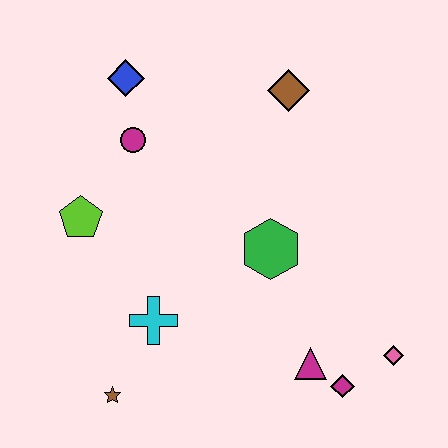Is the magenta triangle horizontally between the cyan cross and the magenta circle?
No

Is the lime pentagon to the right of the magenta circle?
No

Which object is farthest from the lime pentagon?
The pink diamond is farthest from the lime pentagon.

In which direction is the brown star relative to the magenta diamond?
The brown star is to the left of the magenta diamond.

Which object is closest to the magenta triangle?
The magenta diamond is closest to the magenta triangle.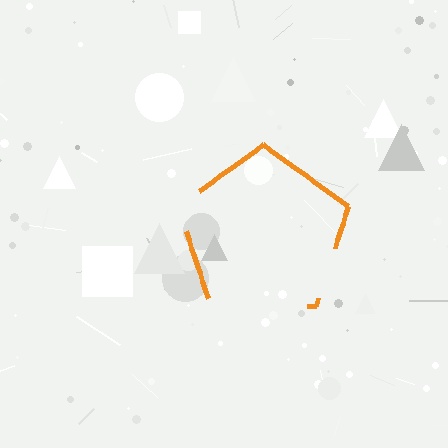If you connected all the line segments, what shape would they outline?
They would outline a pentagon.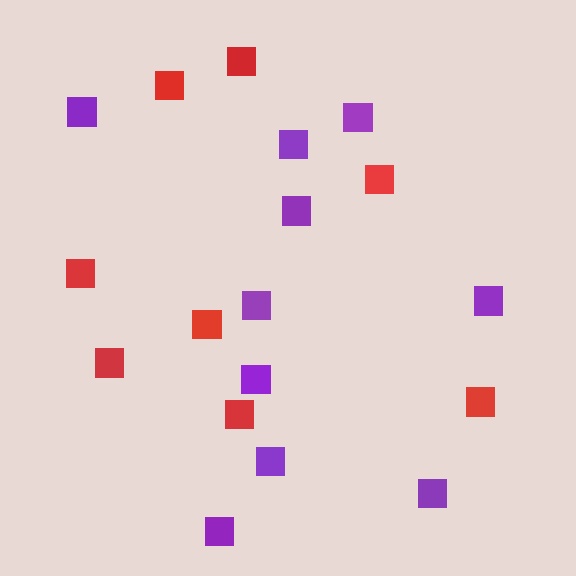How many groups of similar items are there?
There are 2 groups: one group of purple squares (10) and one group of red squares (8).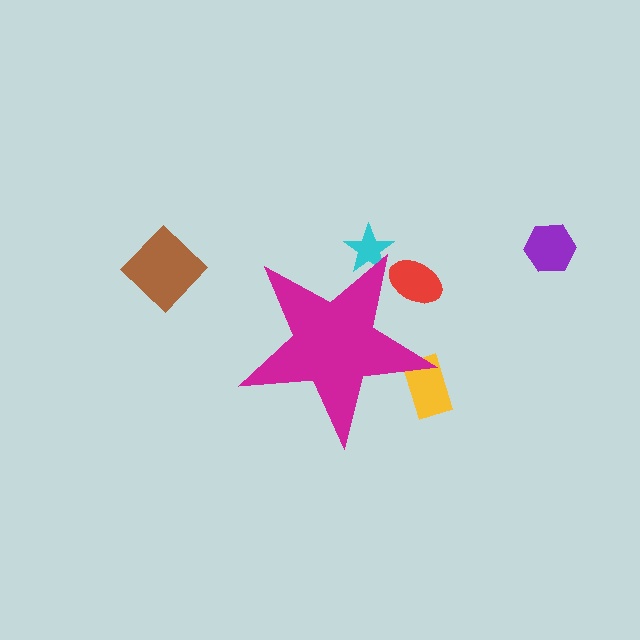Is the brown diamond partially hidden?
No, the brown diamond is fully visible.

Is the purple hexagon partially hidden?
No, the purple hexagon is fully visible.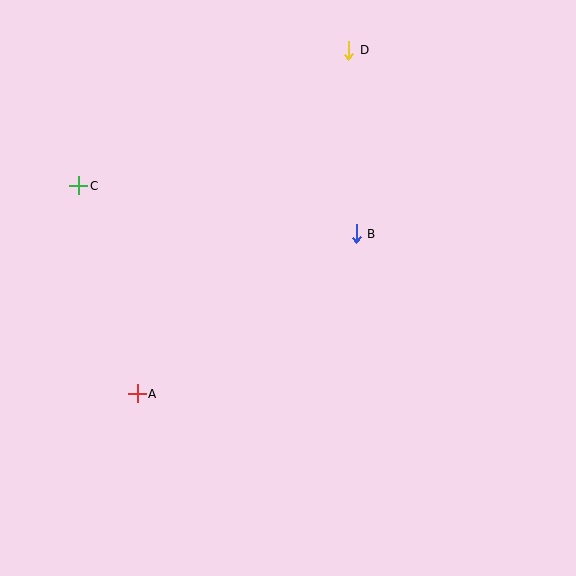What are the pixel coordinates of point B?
Point B is at (356, 234).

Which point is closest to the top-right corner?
Point D is closest to the top-right corner.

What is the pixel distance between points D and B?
The distance between D and B is 184 pixels.